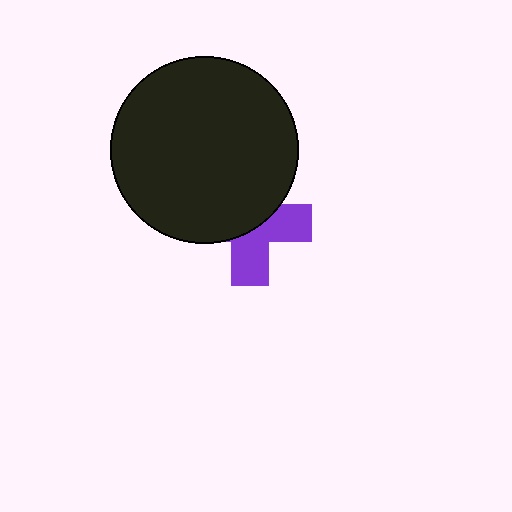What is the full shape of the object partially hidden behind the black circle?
The partially hidden object is a purple cross.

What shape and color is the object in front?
The object in front is a black circle.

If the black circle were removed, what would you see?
You would see the complete purple cross.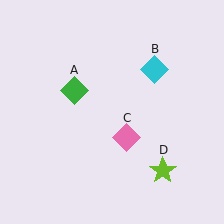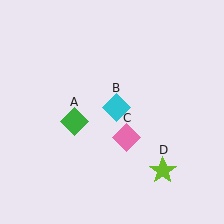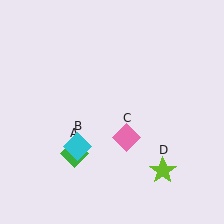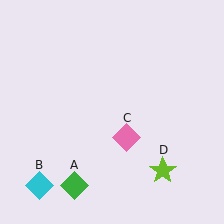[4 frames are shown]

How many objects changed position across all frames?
2 objects changed position: green diamond (object A), cyan diamond (object B).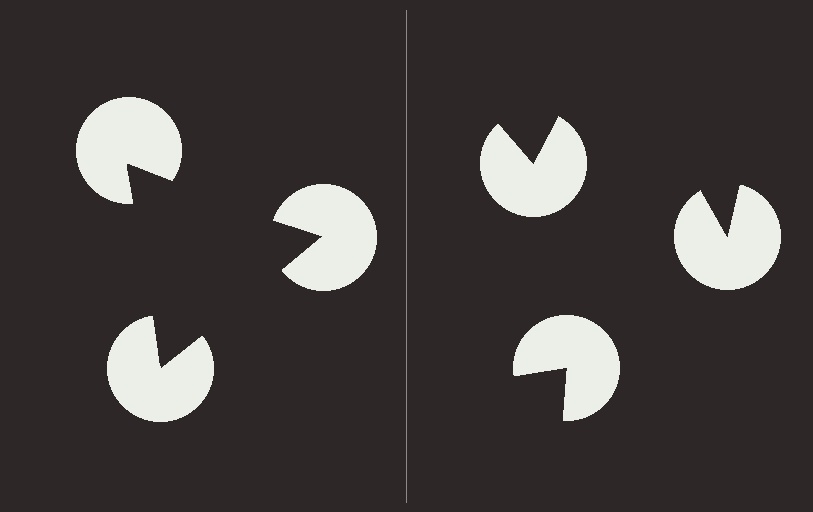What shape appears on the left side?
An illusory triangle.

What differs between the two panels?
The pac-man discs are positioned identically on both sides; only the wedge orientations differ. On the left they align to a triangle; on the right they are misaligned.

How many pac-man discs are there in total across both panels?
6 — 3 on each side.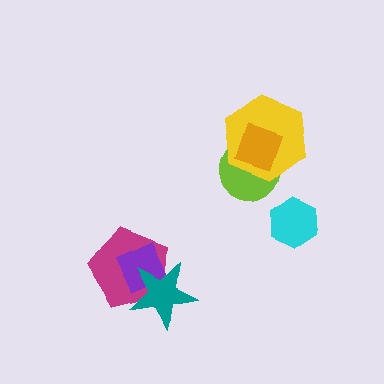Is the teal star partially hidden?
No, no other shape covers it.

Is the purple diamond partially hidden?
Yes, it is partially covered by another shape.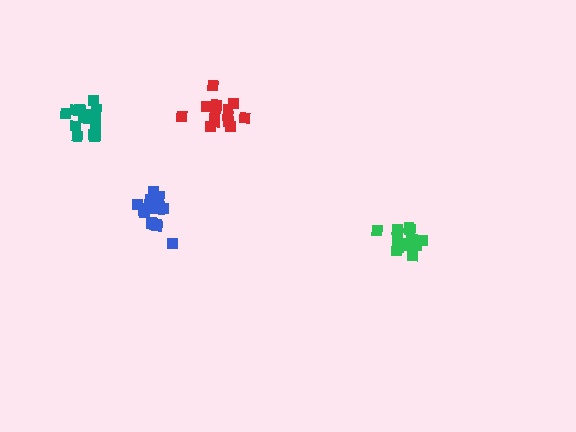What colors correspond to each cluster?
The clusters are colored: teal, green, blue, red.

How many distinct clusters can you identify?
There are 4 distinct clusters.